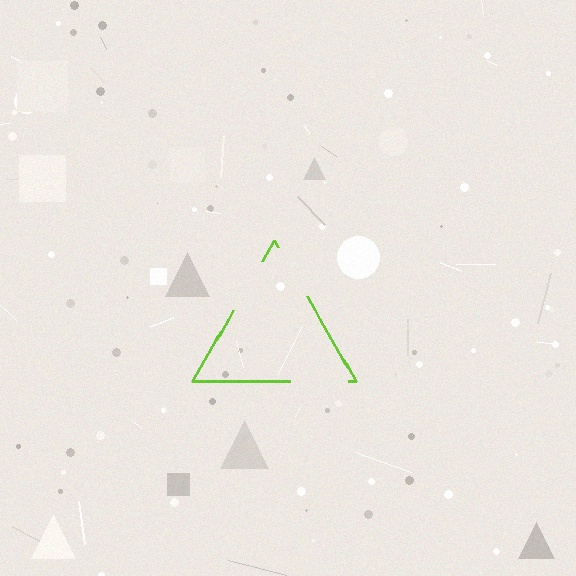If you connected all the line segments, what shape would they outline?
They would outline a triangle.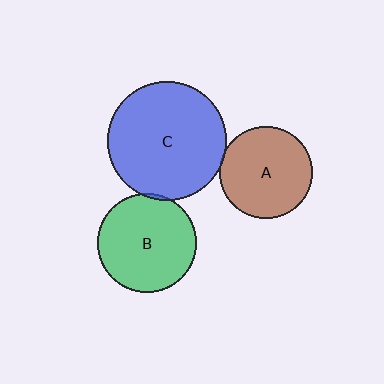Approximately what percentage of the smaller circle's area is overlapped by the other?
Approximately 5%.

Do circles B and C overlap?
Yes.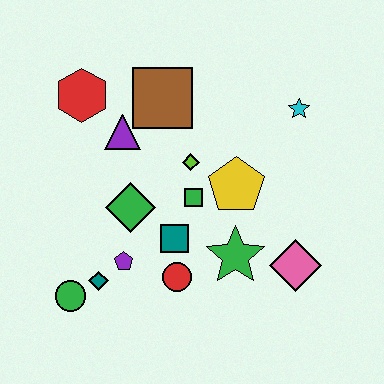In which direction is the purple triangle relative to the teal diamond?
The purple triangle is above the teal diamond.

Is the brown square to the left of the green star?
Yes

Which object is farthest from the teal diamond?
The cyan star is farthest from the teal diamond.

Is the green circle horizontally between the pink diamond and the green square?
No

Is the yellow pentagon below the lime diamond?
Yes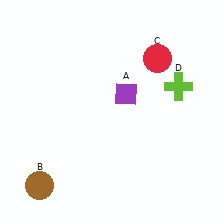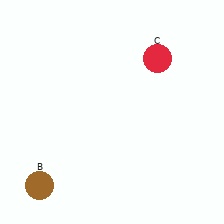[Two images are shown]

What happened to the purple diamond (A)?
The purple diamond (A) was removed in Image 2. It was in the top-right area of Image 1.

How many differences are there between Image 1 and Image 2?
There are 2 differences between the two images.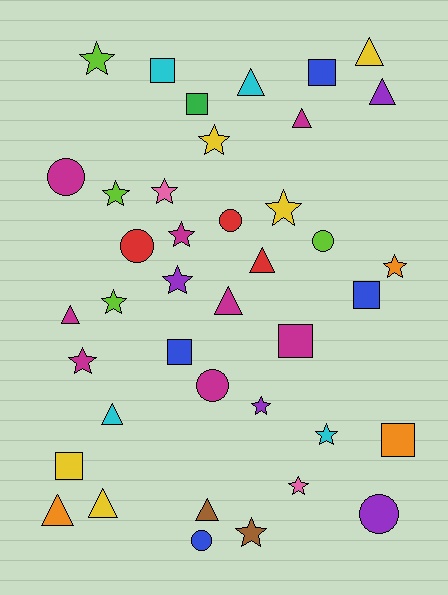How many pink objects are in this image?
There are 2 pink objects.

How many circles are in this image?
There are 7 circles.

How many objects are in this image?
There are 40 objects.